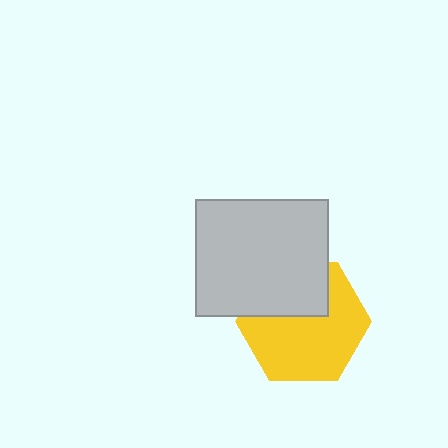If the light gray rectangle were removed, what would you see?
You would see the complete yellow hexagon.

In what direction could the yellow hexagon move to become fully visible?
The yellow hexagon could move down. That would shift it out from behind the light gray rectangle entirely.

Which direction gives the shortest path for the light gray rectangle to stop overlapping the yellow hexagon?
Moving up gives the shortest separation.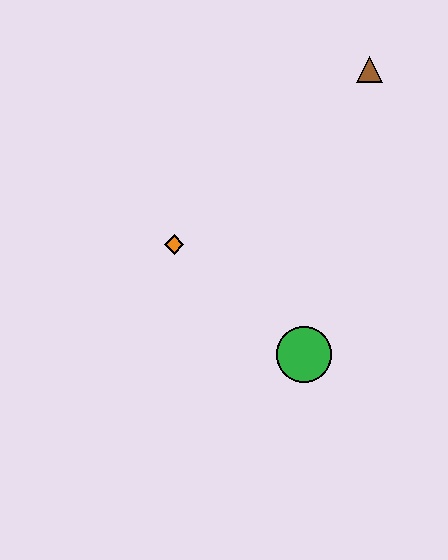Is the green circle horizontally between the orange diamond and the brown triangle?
Yes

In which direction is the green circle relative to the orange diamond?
The green circle is to the right of the orange diamond.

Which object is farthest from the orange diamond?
The brown triangle is farthest from the orange diamond.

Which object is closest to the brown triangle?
The orange diamond is closest to the brown triangle.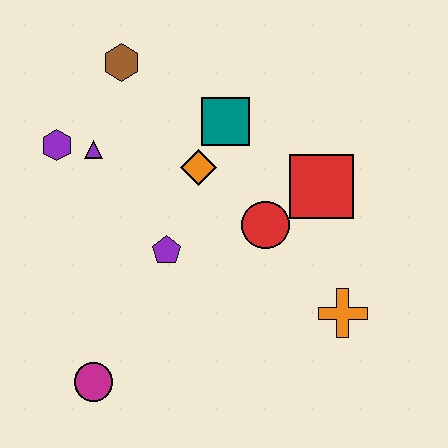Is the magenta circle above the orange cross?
No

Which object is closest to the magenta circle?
The purple pentagon is closest to the magenta circle.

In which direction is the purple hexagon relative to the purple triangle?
The purple hexagon is to the left of the purple triangle.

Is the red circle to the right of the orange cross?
No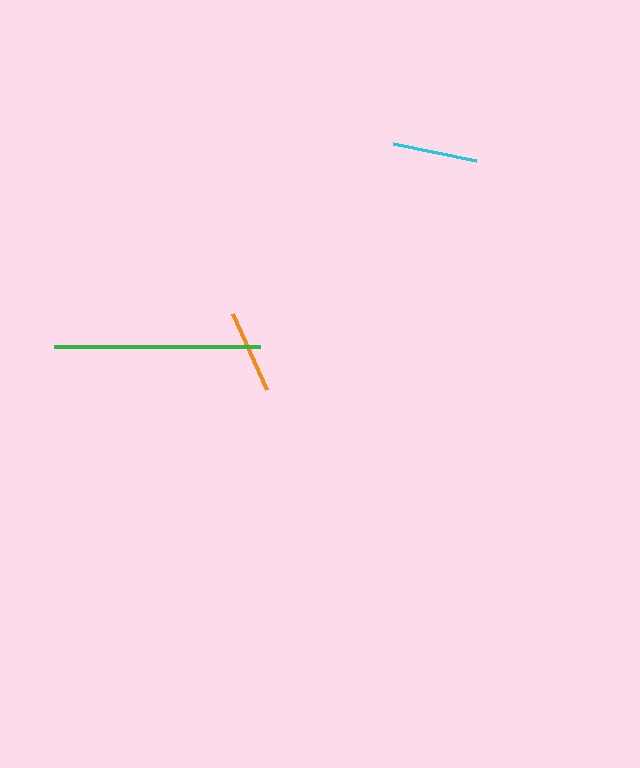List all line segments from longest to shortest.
From longest to shortest: green, cyan, orange.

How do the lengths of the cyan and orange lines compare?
The cyan and orange lines are approximately the same length.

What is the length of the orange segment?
The orange segment is approximately 83 pixels long.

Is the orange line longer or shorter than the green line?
The green line is longer than the orange line.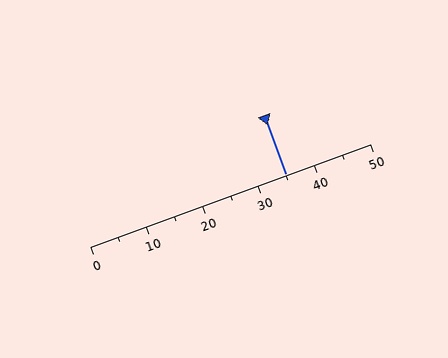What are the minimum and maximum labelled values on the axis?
The axis runs from 0 to 50.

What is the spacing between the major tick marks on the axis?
The major ticks are spaced 10 apart.